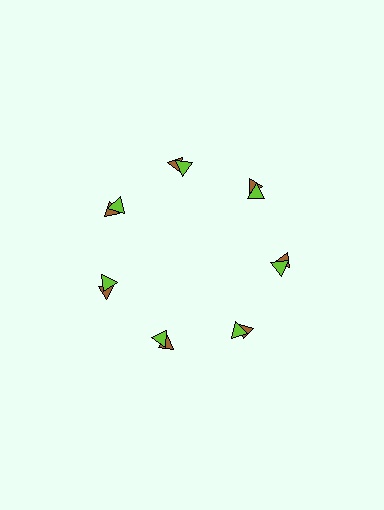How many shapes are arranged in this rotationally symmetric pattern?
There are 14 shapes, arranged in 7 groups of 2.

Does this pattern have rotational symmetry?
Yes, this pattern has 7-fold rotational symmetry. It looks the same after rotating 51 degrees around the center.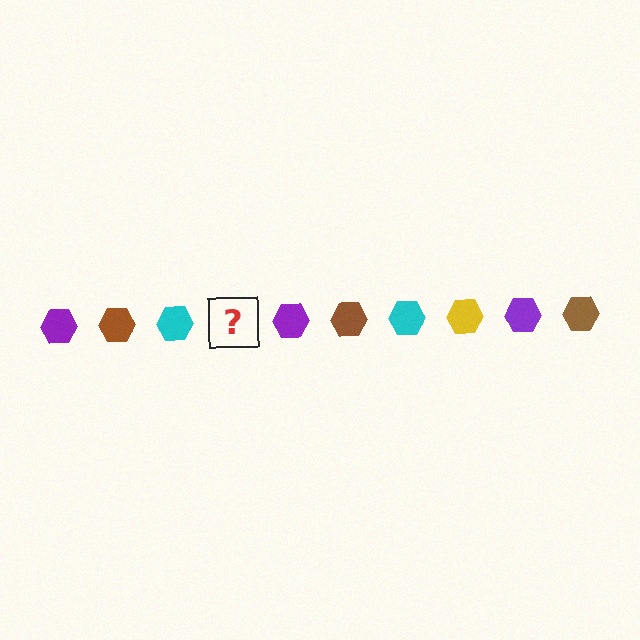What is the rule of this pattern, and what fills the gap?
The rule is that the pattern cycles through purple, brown, cyan, yellow hexagons. The gap should be filled with a yellow hexagon.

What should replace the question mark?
The question mark should be replaced with a yellow hexagon.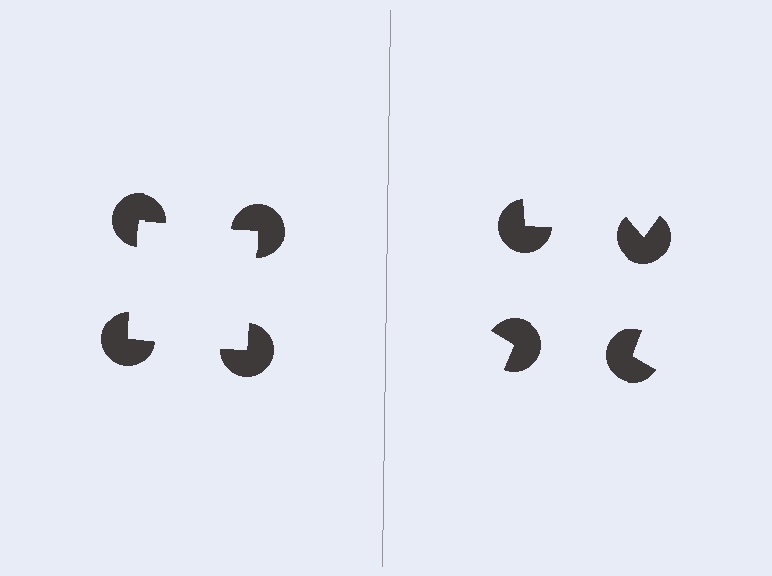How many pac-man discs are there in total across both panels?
8 — 4 on each side.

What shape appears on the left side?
An illusory square.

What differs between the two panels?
The pac-man discs are positioned identically on both sides; only the wedge orientations differ. On the left they align to a square; on the right they are misaligned.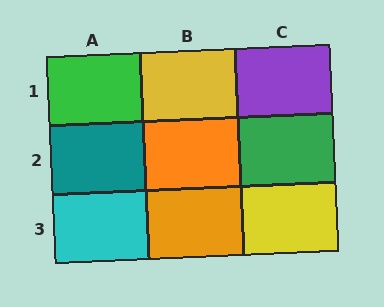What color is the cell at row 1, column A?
Green.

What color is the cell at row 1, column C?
Purple.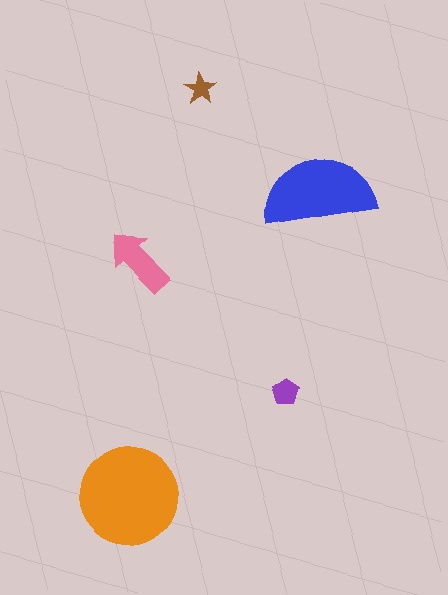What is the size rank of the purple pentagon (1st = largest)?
4th.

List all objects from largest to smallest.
The orange circle, the blue semicircle, the pink arrow, the purple pentagon, the brown star.